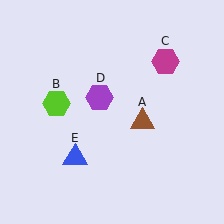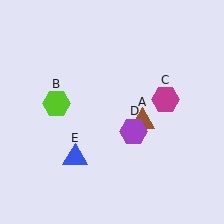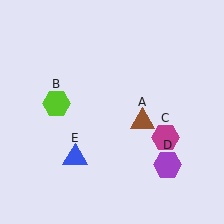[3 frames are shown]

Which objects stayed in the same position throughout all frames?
Brown triangle (object A) and lime hexagon (object B) and blue triangle (object E) remained stationary.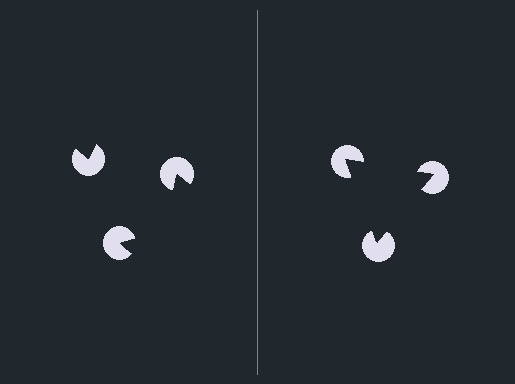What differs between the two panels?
The pac-man discs are positioned identically on both sides; only the wedge orientations differ. On the right they align to a triangle; on the left they are misaligned.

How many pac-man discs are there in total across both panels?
6 — 3 on each side.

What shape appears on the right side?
An illusory triangle.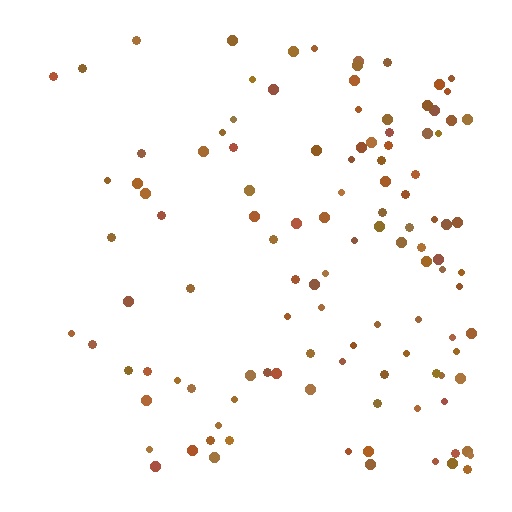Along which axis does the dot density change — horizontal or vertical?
Horizontal.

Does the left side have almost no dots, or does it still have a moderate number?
Still a moderate number, just noticeably fewer than the right.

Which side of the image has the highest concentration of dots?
The right.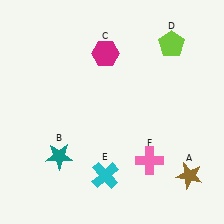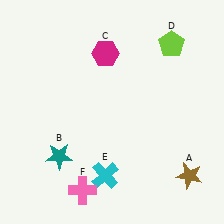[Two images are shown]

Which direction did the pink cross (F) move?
The pink cross (F) moved left.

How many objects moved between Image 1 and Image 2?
1 object moved between the two images.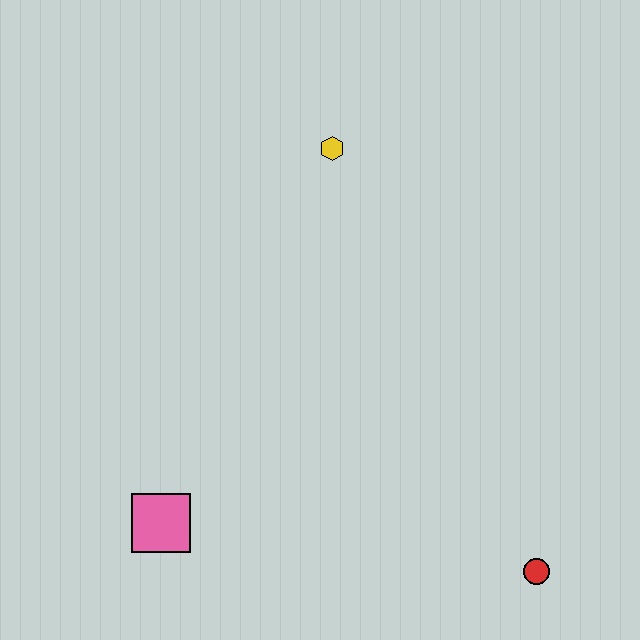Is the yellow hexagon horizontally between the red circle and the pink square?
Yes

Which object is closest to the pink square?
The red circle is closest to the pink square.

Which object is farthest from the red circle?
The yellow hexagon is farthest from the red circle.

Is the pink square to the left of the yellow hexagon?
Yes